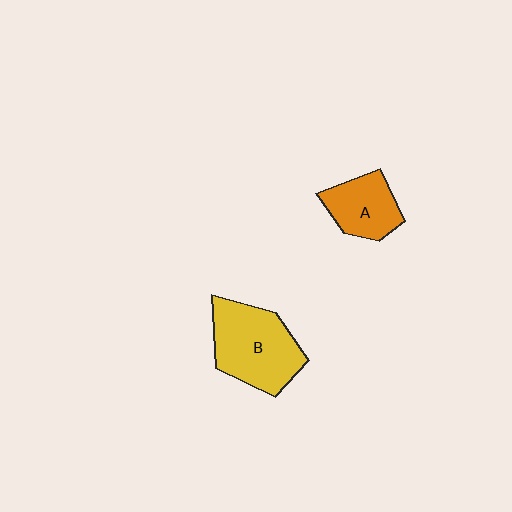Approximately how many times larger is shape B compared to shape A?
Approximately 1.6 times.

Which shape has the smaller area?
Shape A (orange).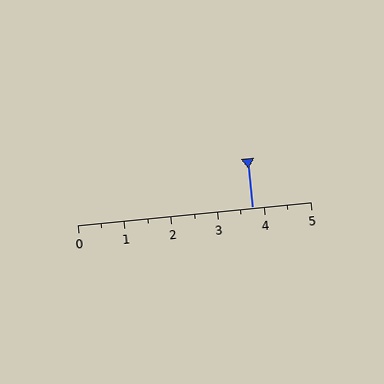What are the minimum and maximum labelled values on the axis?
The axis runs from 0 to 5.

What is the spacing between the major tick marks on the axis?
The major ticks are spaced 1 apart.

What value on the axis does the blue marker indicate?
The marker indicates approximately 3.8.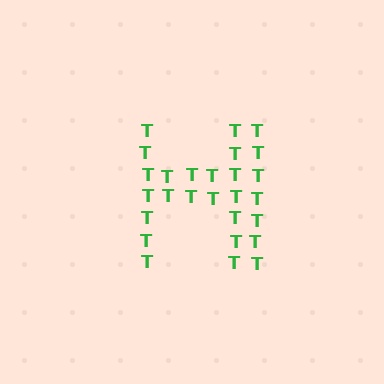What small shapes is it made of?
It is made of small letter T's.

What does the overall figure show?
The overall figure shows the letter H.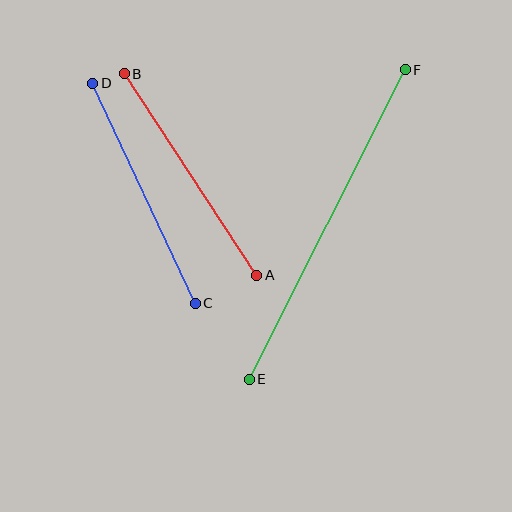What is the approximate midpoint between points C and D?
The midpoint is at approximately (144, 193) pixels.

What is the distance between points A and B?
The distance is approximately 241 pixels.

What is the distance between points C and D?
The distance is approximately 243 pixels.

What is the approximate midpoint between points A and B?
The midpoint is at approximately (191, 175) pixels.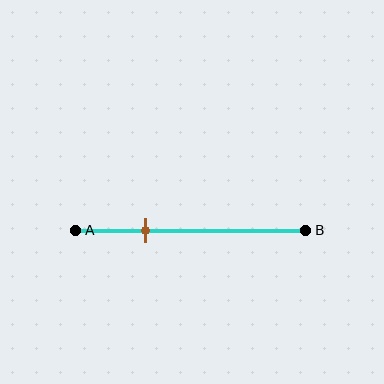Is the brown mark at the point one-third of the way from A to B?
Yes, the mark is approximately at the one-third point.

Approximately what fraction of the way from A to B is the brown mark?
The brown mark is approximately 30% of the way from A to B.